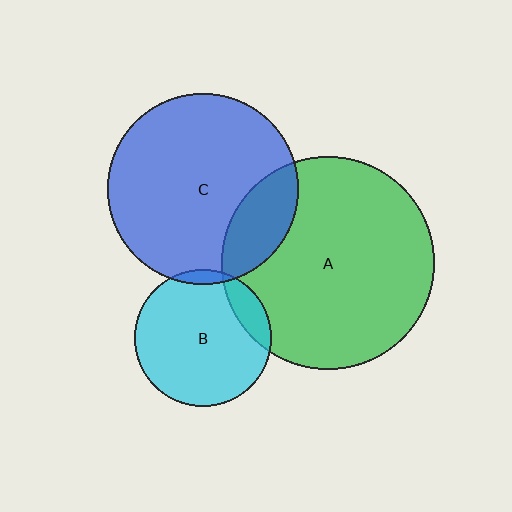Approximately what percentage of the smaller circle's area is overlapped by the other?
Approximately 20%.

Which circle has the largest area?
Circle A (green).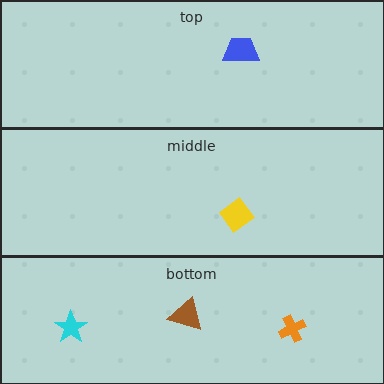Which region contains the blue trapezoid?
The top region.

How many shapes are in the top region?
1.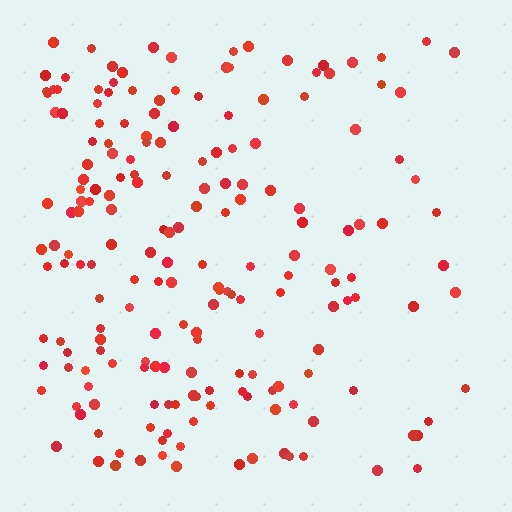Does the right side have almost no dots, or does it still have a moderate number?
Still a moderate number, just noticeably fewer than the left.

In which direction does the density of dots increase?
From right to left, with the left side densest.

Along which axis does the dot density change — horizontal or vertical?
Horizontal.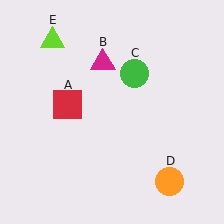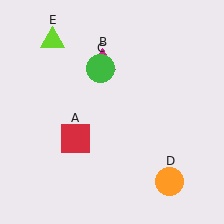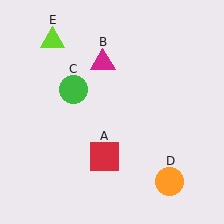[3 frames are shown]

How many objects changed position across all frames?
2 objects changed position: red square (object A), green circle (object C).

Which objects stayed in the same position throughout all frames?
Magenta triangle (object B) and orange circle (object D) and lime triangle (object E) remained stationary.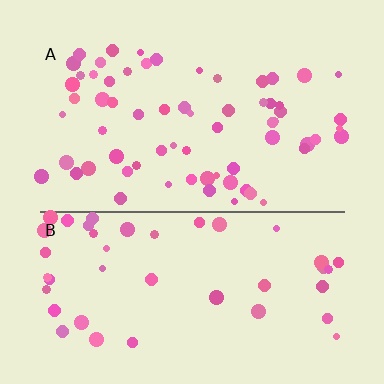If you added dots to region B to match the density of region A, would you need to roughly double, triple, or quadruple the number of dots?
Approximately double.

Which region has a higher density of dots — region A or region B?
A (the top).